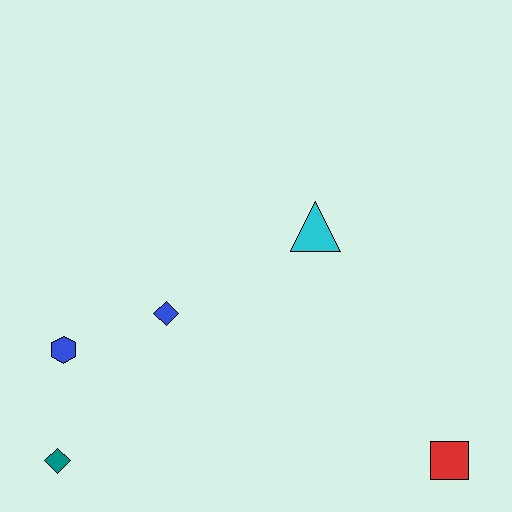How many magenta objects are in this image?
There are no magenta objects.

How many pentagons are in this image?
There are no pentagons.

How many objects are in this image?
There are 5 objects.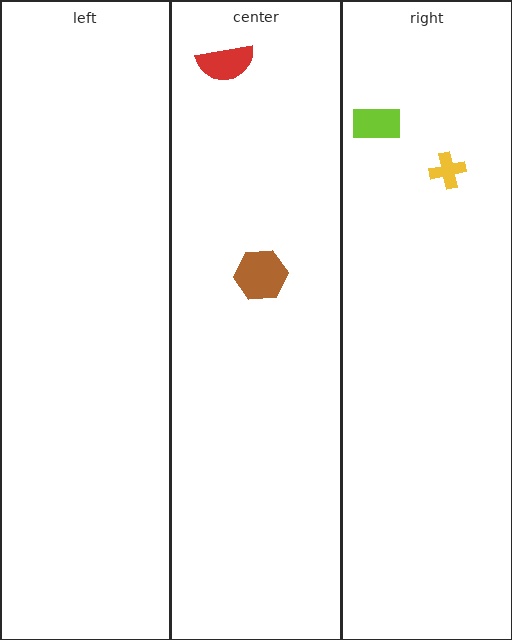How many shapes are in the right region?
2.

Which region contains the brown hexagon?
The center region.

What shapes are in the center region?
The brown hexagon, the red semicircle.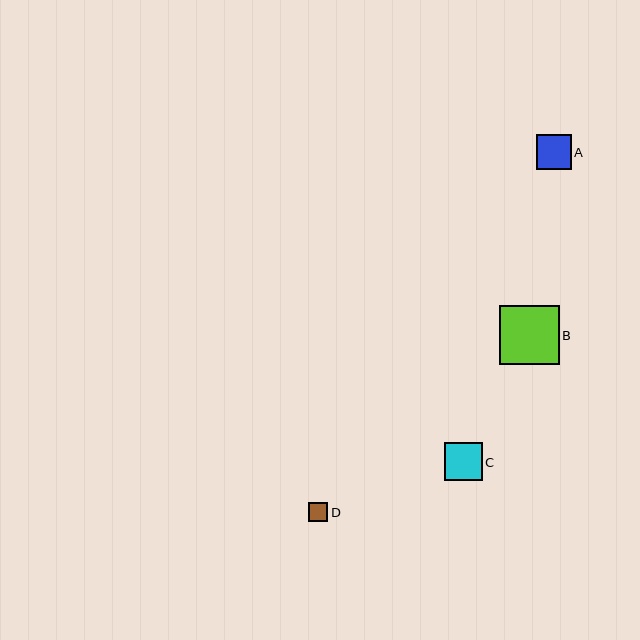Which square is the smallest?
Square D is the smallest with a size of approximately 19 pixels.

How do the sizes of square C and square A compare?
Square C and square A are approximately the same size.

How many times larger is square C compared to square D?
Square C is approximately 2.0 times the size of square D.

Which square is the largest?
Square B is the largest with a size of approximately 60 pixels.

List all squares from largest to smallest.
From largest to smallest: B, C, A, D.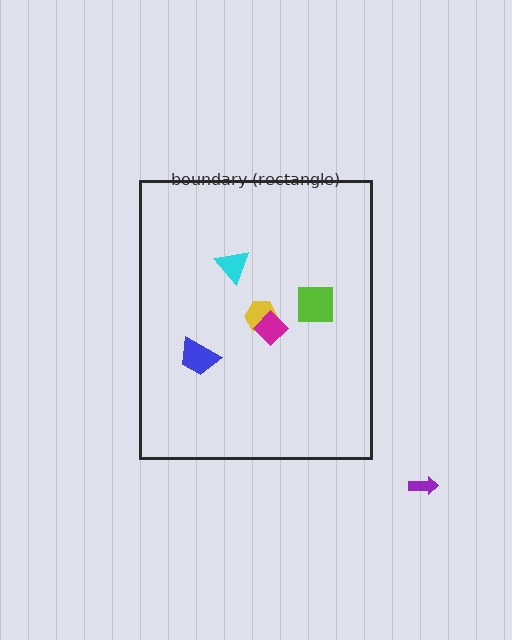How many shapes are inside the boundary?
5 inside, 1 outside.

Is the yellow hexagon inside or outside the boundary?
Inside.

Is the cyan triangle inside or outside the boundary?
Inside.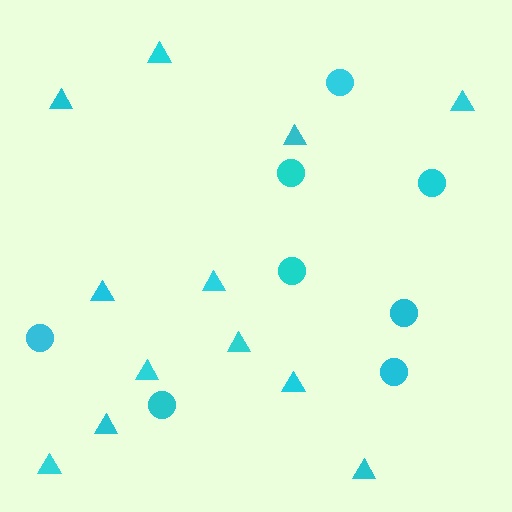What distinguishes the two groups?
There are 2 groups: one group of triangles (12) and one group of circles (8).